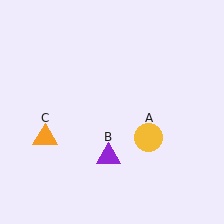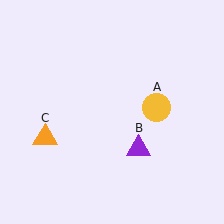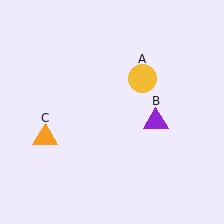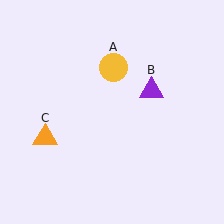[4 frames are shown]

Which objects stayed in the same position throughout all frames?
Orange triangle (object C) remained stationary.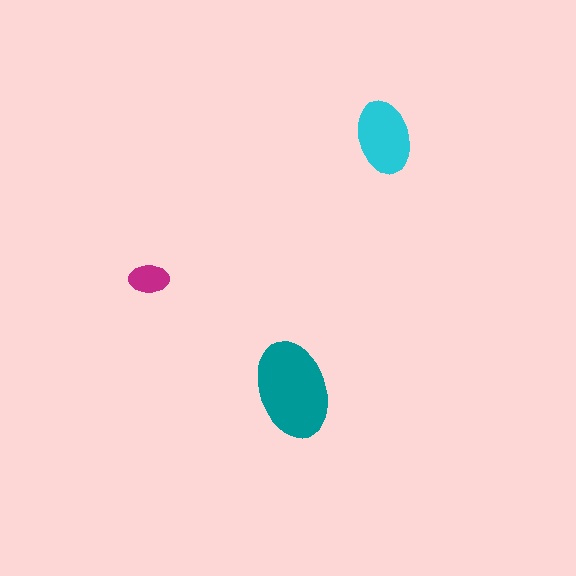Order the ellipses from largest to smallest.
the teal one, the cyan one, the magenta one.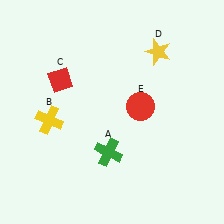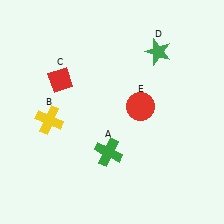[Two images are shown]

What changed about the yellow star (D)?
In Image 1, D is yellow. In Image 2, it changed to green.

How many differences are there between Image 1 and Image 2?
There is 1 difference between the two images.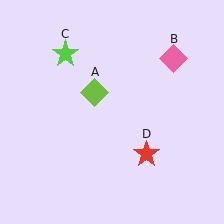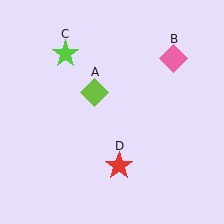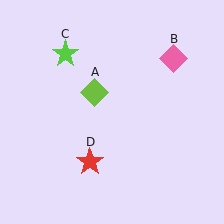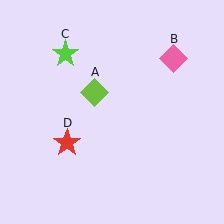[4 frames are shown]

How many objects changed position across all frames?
1 object changed position: red star (object D).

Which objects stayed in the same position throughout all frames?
Lime diamond (object A) and pink diamond (object B) and lime star (object C) remained stationary.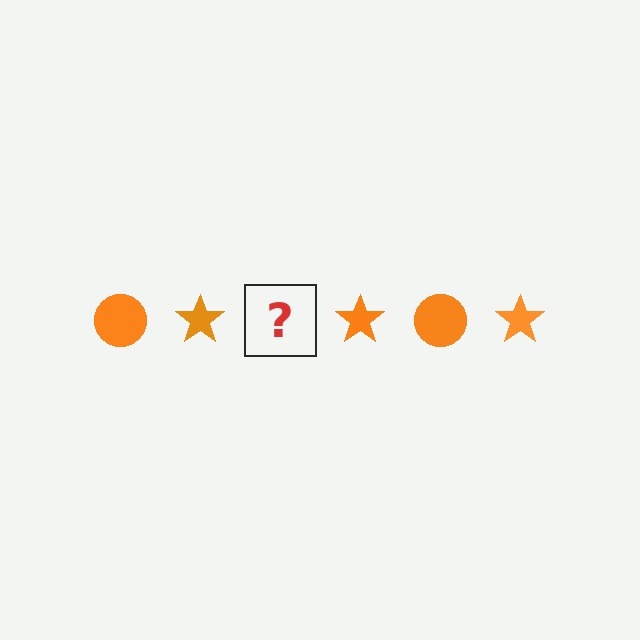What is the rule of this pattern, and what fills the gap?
The rule is that the pattern cycles through circle, star shapes in orange. The gap should be filled with an orange circle.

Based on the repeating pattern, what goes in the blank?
The blank should be an orange circle.